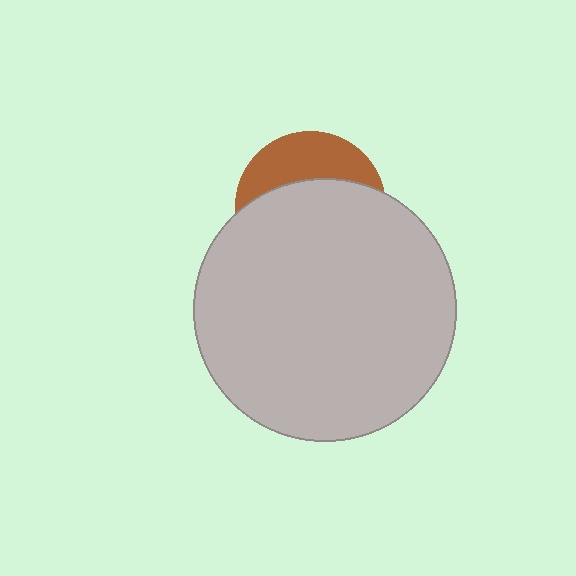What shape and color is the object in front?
The object in front is a light gray circle.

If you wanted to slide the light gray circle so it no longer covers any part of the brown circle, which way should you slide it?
Slide it down — that is the most direct way to separate the two shapes.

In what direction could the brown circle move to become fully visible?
The brown circle could move up. That would shift it out from behind the light gray circle entirely.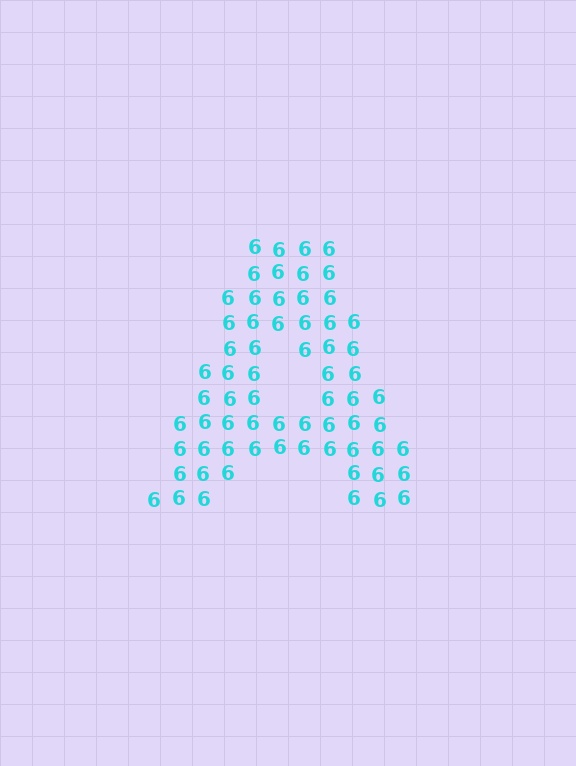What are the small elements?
The small elements are digit 6's.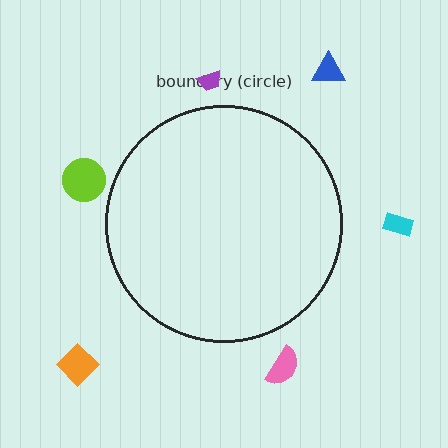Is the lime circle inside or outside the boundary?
Outside.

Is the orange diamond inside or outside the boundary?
Outside.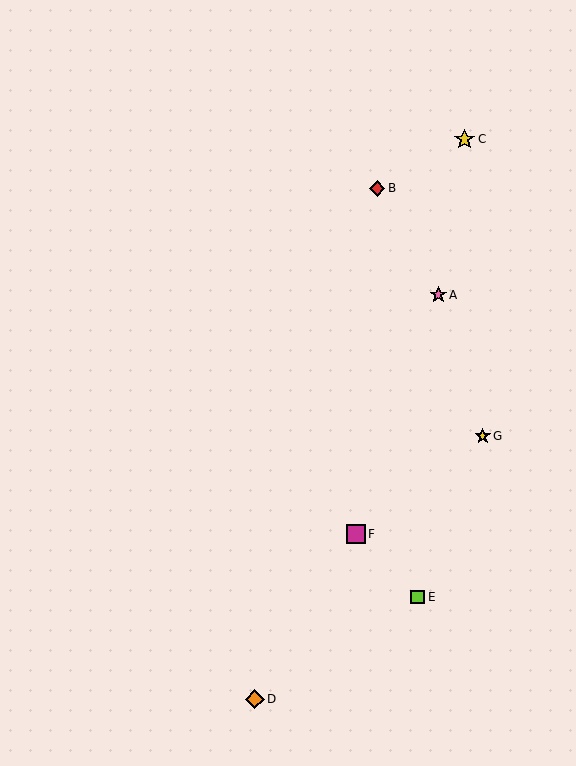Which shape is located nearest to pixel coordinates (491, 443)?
The yellow star (labeled G) at (483, 436) is nearest to that location.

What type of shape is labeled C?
Shape C is a yellow star.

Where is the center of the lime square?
The center of the lime square is at (418, 597).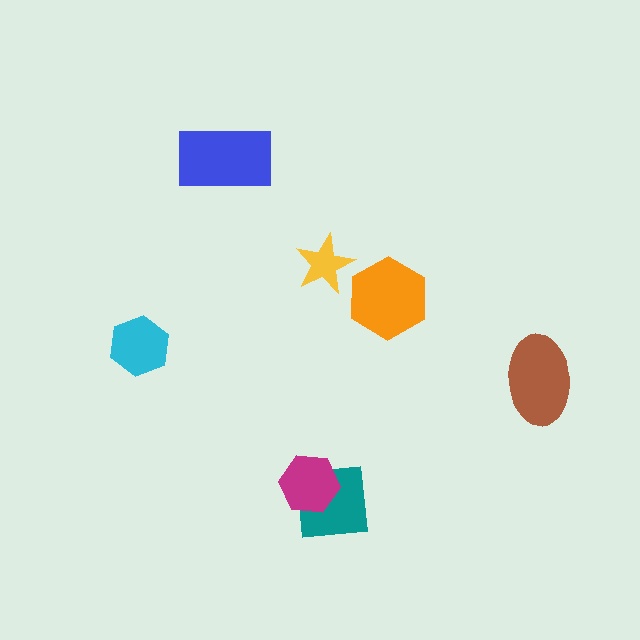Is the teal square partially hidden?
Yes, it is partially covered by another shape.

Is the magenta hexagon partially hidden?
No, no other shape covers it.